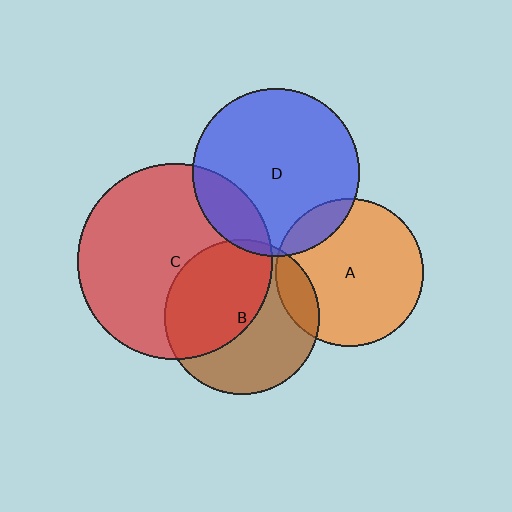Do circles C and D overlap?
Yes.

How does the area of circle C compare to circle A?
Approximately 1.7 times.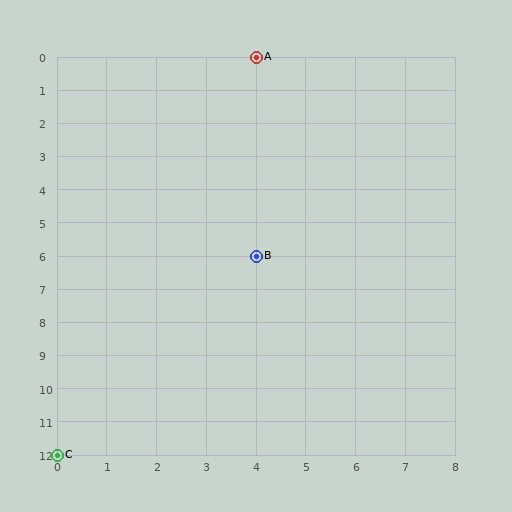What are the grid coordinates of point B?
Point B is at grid coordinates (4, 6).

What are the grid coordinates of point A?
Point A is at grid coordinates (4, 0).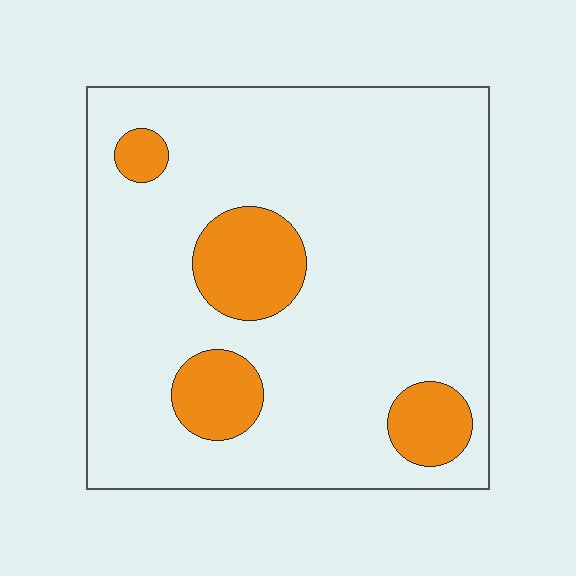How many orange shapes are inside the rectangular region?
4.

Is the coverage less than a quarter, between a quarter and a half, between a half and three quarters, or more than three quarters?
Less than a quarter.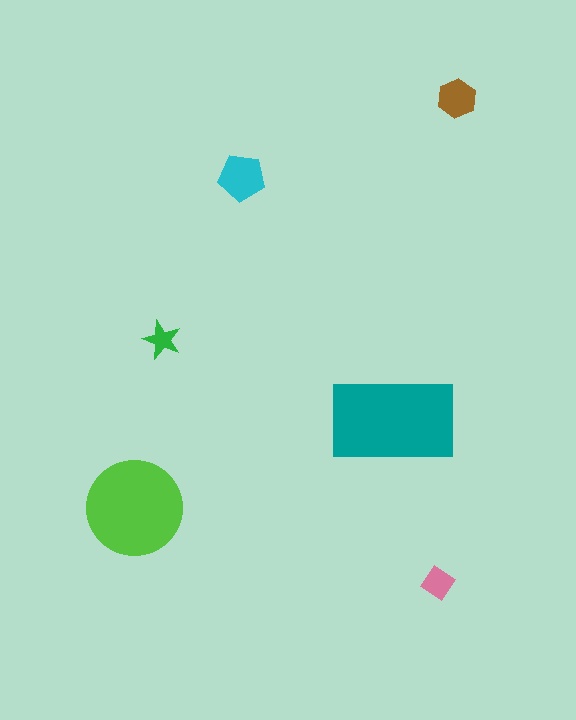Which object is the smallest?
The green star.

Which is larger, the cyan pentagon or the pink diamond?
The cyan pentagon.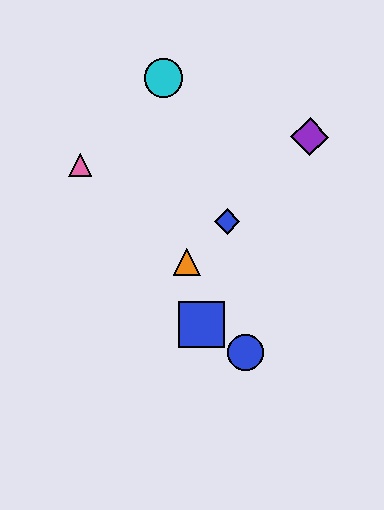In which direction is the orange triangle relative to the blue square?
The orange triangle is above the blue square.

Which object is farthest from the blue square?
The cyan circle is farthest from the blue square.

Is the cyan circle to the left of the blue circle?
Yes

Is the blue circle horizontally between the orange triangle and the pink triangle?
No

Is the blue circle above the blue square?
No